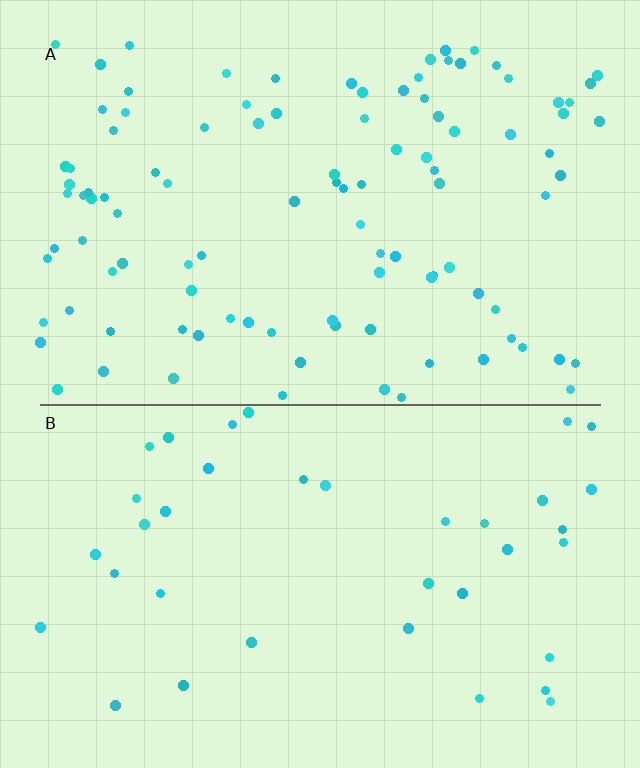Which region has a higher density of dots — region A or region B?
A (the top).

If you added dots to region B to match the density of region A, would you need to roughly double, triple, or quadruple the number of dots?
Approximately triple.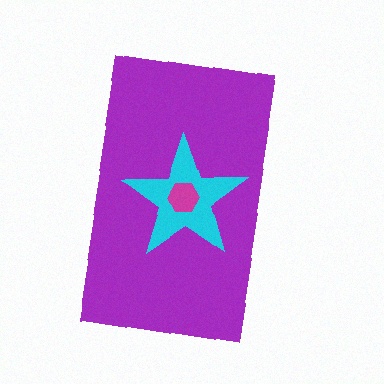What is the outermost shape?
The purple rectangle.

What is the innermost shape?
The magenta hexagon.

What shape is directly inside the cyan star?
The magenta hexagon.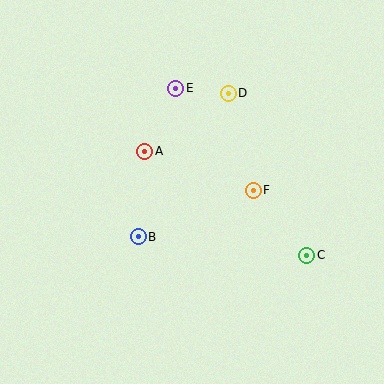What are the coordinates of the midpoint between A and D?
The midpoint between A and D is at (187, 122).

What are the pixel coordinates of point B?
Point B is at (138, 237).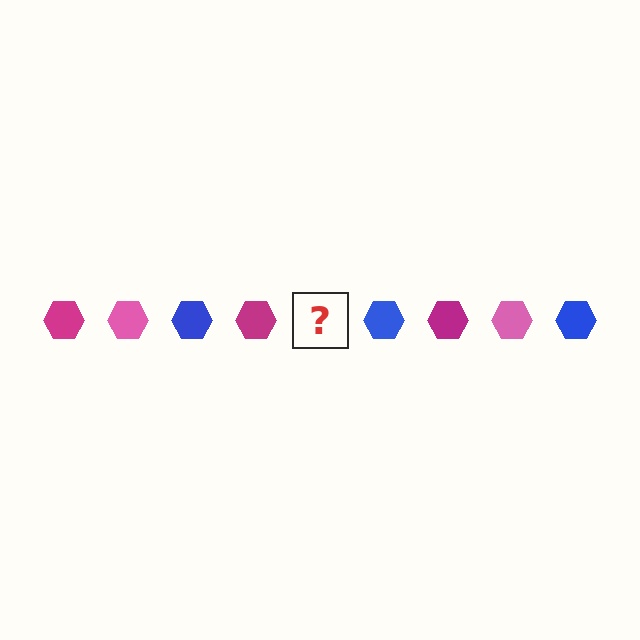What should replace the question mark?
The question mark should be replaced with a pink hexagon.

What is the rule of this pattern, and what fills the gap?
The rule is that the pattern cycles through magenta, pink, blue hexagons. The gap should be filled with a pink hexagon.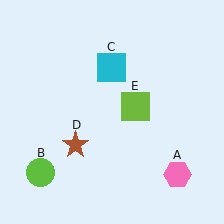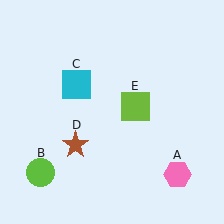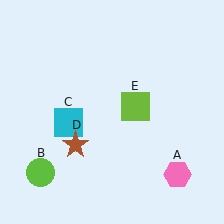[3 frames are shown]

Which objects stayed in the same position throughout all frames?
Pink hexagon (object A) and lime circle (object B) and brown star (object D) and lime square (object E) remained stationary.